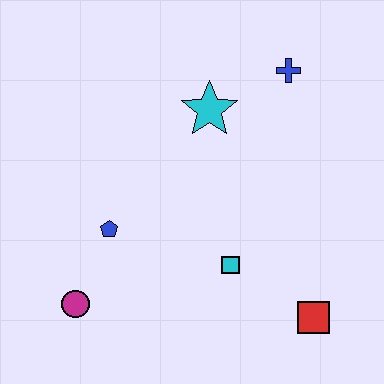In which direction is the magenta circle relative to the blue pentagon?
The magenta circle is below the blue pentagon.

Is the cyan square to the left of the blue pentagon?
No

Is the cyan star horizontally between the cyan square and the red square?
No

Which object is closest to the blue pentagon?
The magenta circle is closest to the blue pentagon.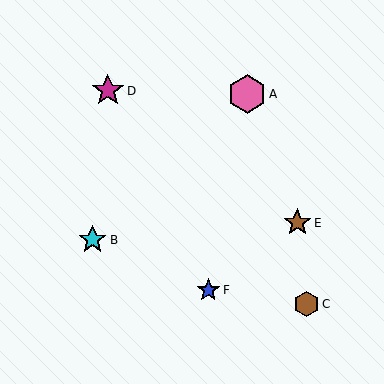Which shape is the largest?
The pink hexagon (labeled A) is the largest.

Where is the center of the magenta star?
The center of the magenta star is at (108, 91).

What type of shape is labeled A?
Shape A is a pink hexagon.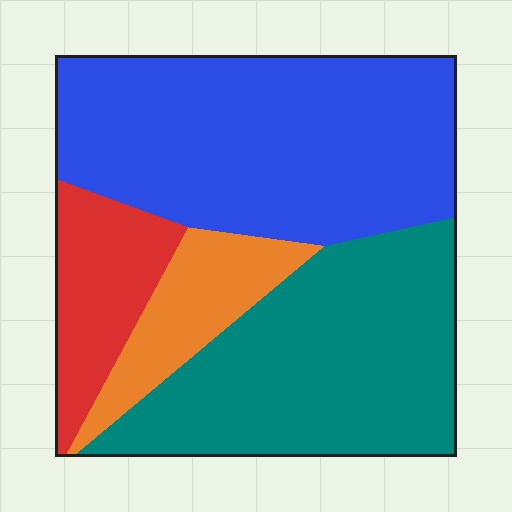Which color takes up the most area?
Blue, at roughly 40%.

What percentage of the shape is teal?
Teal takes up about one third (1/3) of the shape.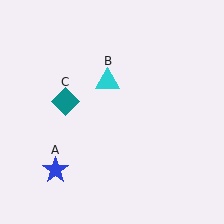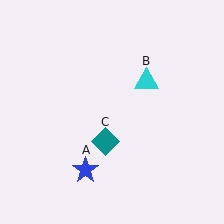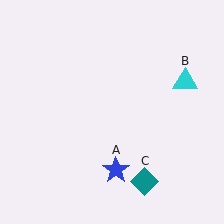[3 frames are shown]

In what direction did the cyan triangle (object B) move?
The cyan triangle (object B) moved right.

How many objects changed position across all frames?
3 objects changed position: blue star (object A), cyan triangle (object B), teal diamond (object C).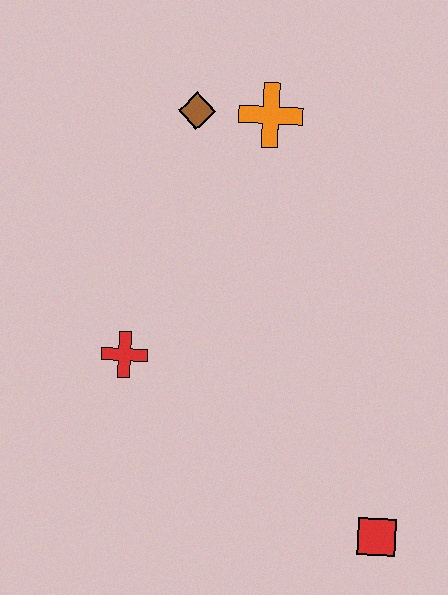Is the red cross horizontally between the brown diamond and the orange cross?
No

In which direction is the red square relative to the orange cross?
The red square is below the orange cross.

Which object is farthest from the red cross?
The red square is farthest from the red cross.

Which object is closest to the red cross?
The brown diamond is closest to the red cross.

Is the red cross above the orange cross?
No